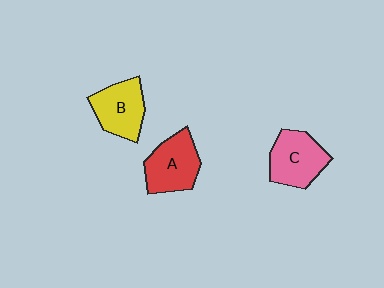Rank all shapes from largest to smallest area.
From largest to smallest: C (pink), A (red), B (yellow).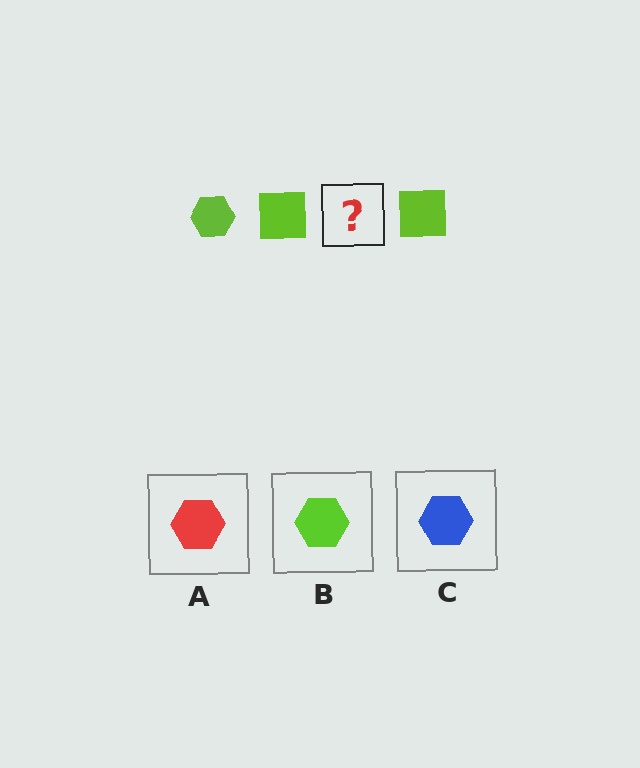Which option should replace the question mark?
Option B.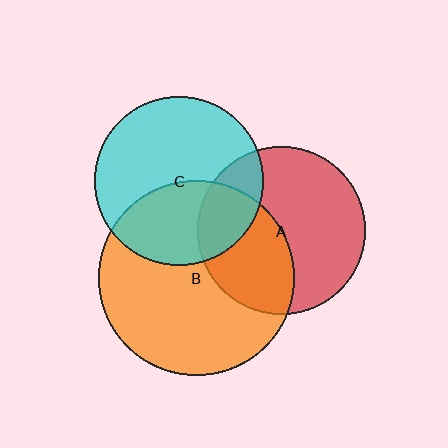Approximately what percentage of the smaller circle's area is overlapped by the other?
Approximately 40%.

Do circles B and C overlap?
Yes.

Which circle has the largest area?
Circle B (orange).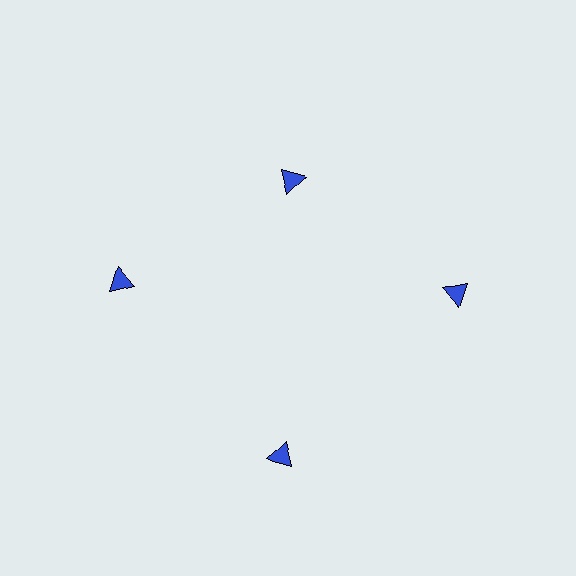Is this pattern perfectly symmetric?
No. The 4 blue triangles are arranged in a ring, but one element near the 12 o'clock position is pulled inward toward the center, breaking the 4-fold rotational symmetry.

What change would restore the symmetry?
The symmetry would be restored by moving it outward, back onto the ring so that all 4 triangles sit at equal angles and equal distance from the center.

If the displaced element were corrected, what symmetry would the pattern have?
It would have 4-fold rotational symmetry — the pattern would map onto itself every 90 degrees.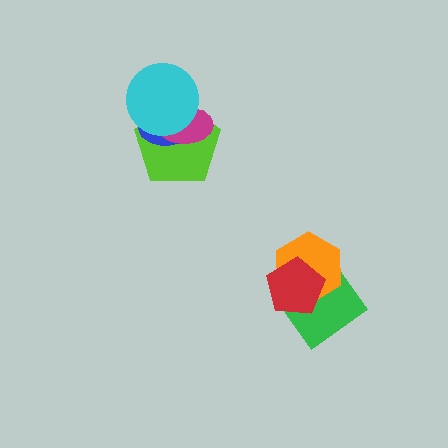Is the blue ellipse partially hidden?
Yes, it is partially covered by another shape.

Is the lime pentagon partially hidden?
Yes, it is partially covered by another shape.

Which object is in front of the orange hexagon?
The red pentagon is in front of the orange hexagon.